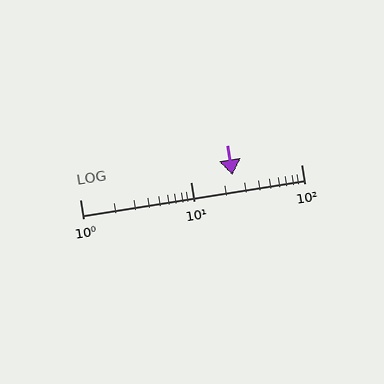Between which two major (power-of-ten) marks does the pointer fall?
The pointer is between 10 and 100.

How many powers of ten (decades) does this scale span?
The scale spans 2 decades, from 1 to 100.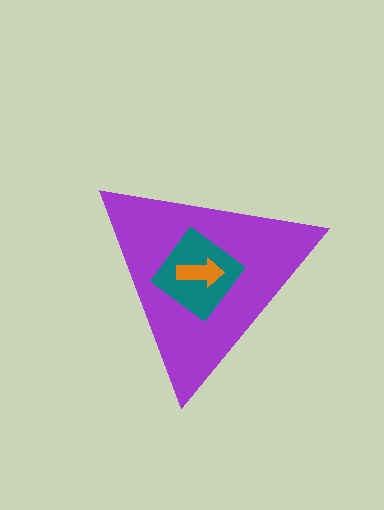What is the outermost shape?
The purple triangle.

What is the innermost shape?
The orange arrow.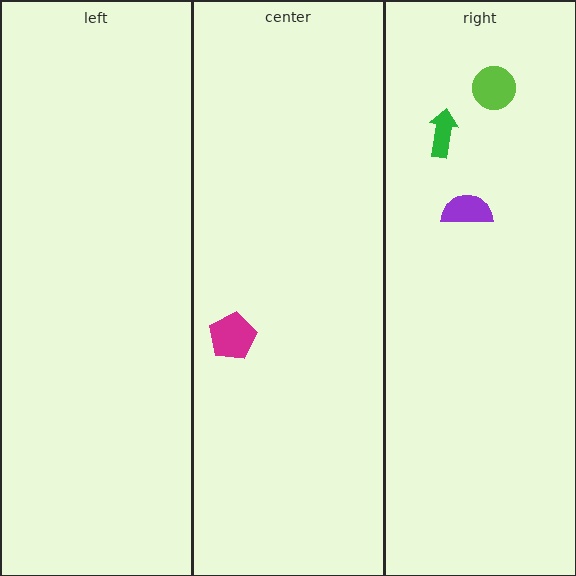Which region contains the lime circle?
The right region.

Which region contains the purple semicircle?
The right region.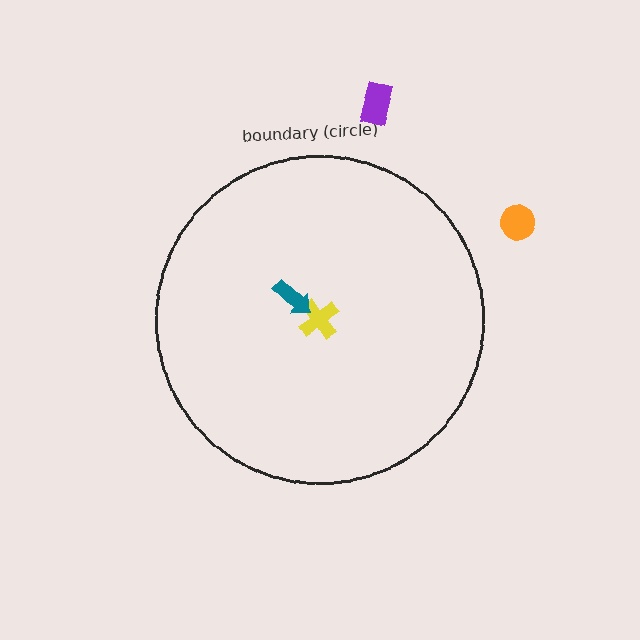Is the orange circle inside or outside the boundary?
Outside.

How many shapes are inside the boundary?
2 inside, 2 outside.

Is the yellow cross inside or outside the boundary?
Inside.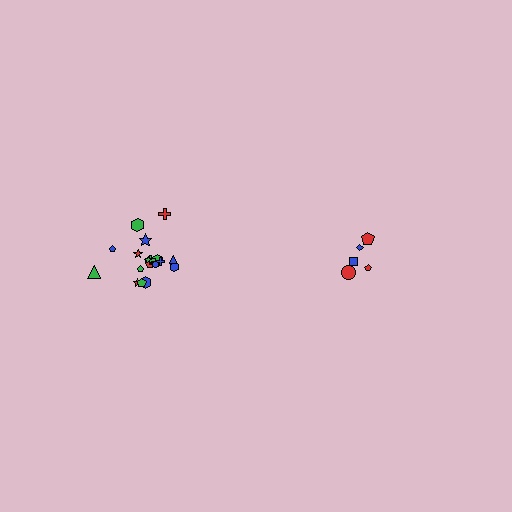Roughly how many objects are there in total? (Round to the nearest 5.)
Roughly 25 objects in total.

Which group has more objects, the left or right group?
The left group.